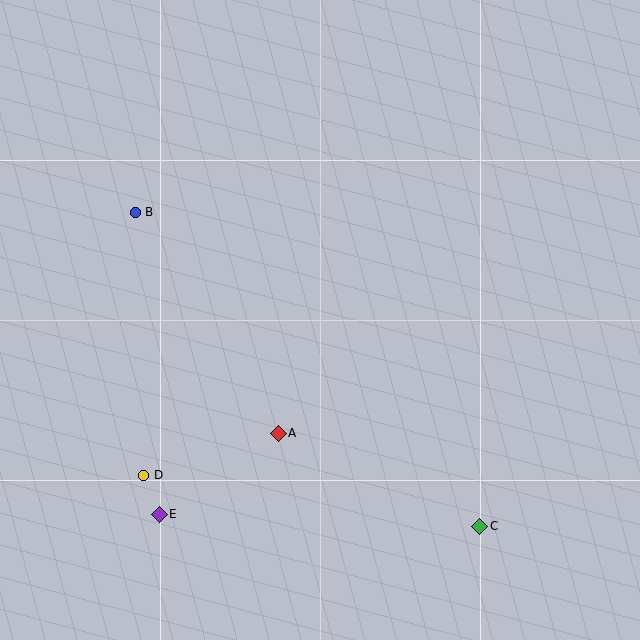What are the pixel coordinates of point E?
Point E is at (159, 514).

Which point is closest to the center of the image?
Point A at (278, 433) is closest to the center.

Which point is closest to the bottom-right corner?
Point C is closest to the bottom-right corner.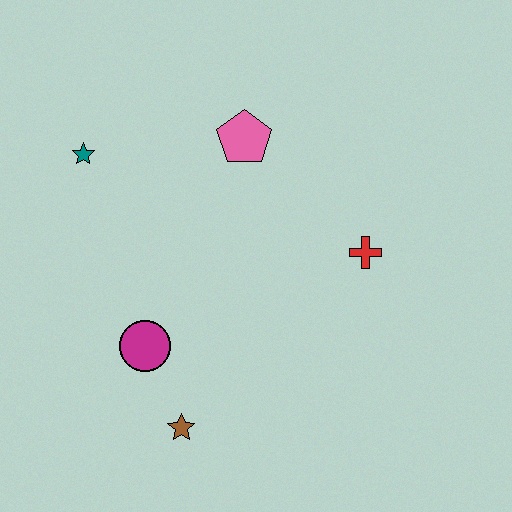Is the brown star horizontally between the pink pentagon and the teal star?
Yes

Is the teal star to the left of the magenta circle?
Yes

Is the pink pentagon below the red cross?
No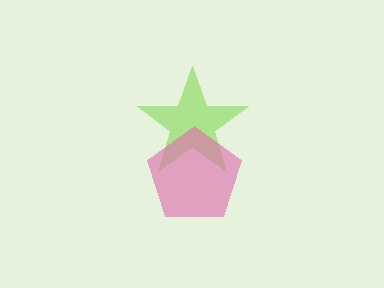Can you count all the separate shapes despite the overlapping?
Yes, there are 2 separate shapes.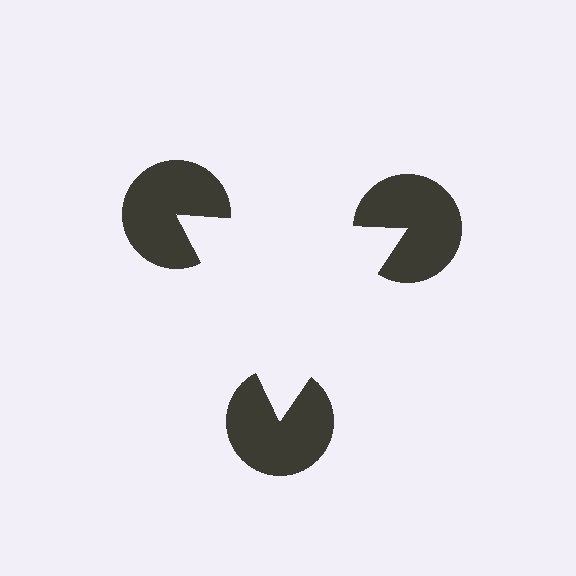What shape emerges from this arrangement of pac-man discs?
An illusory triangle — its edges are inferred from the aligned wedge cuts in the pac-man discs, not physically drawn.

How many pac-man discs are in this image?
There are 3 — one at each vertex of the illusory triangle.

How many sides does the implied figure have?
3 sides.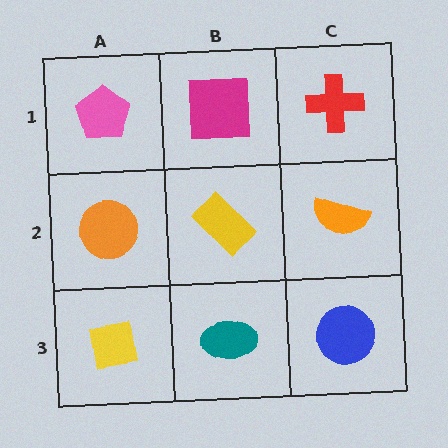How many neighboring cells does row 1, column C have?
2.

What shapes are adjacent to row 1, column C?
An orange semicircle (row 2, column C), a magenta square (row 1, column B).